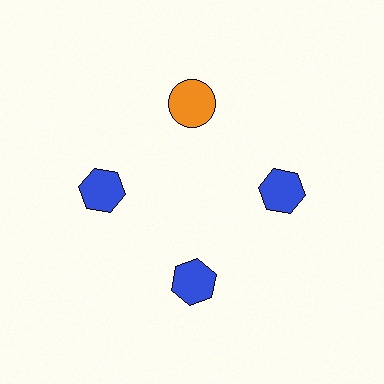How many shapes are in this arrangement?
There are 4 shapes arranged in a ring pattern.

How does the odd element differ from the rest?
It differs in both color (orange instead of blue) and shape (circle instead of hexagon).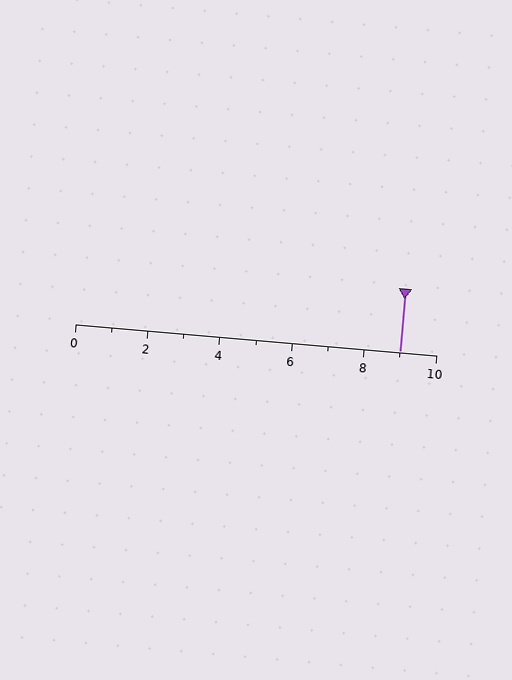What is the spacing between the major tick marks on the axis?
The major ticks are spaced 2 apart.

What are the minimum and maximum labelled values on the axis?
The axis runs from 0 to 10.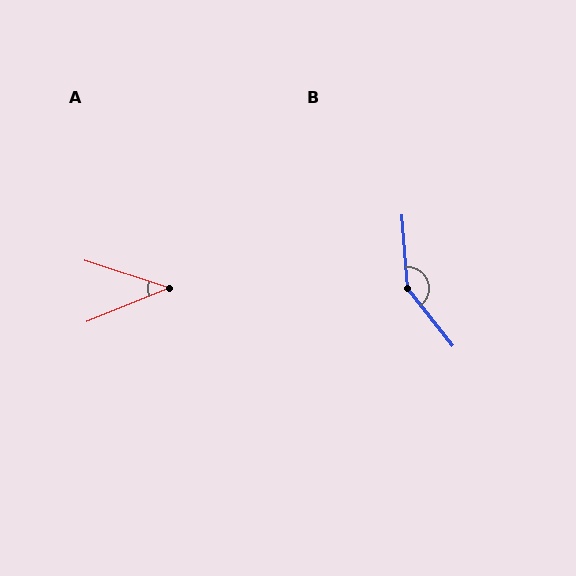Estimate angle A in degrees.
Approximately 40 degrees.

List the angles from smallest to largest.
A (40°), B (146°).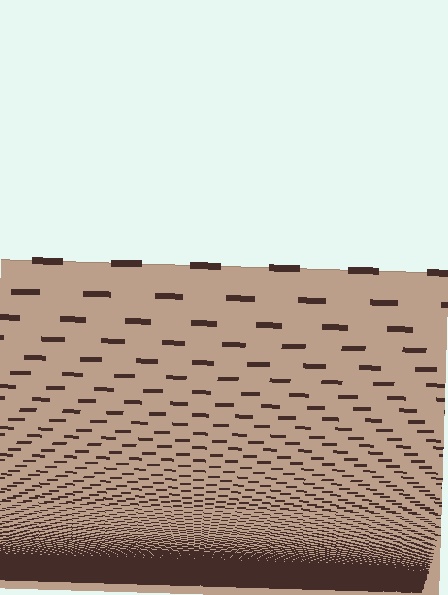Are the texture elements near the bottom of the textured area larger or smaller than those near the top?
Smaller. The gradient is inverted — elements near the bottom are smaller and denser.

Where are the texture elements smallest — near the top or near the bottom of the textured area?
Near the bottom.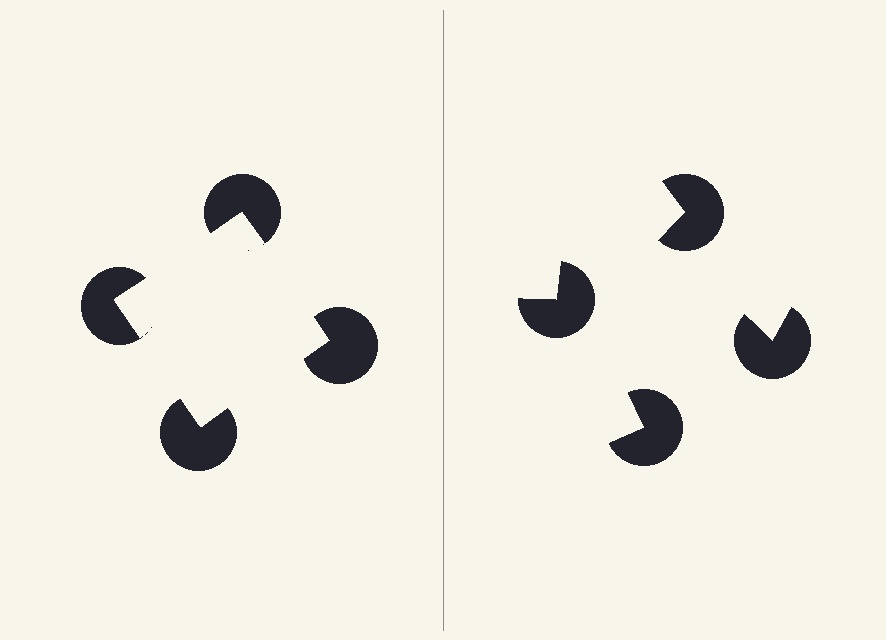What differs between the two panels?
The pac-man discs are positioned identically on both sides; only the wedge orientations differ. On the left they align to a square; on the right they are misaligned.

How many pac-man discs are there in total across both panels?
8 — 4 on each side.